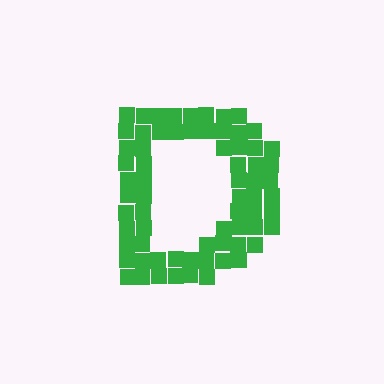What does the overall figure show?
The overall figure shows the letter D.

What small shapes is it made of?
It is made of small squares.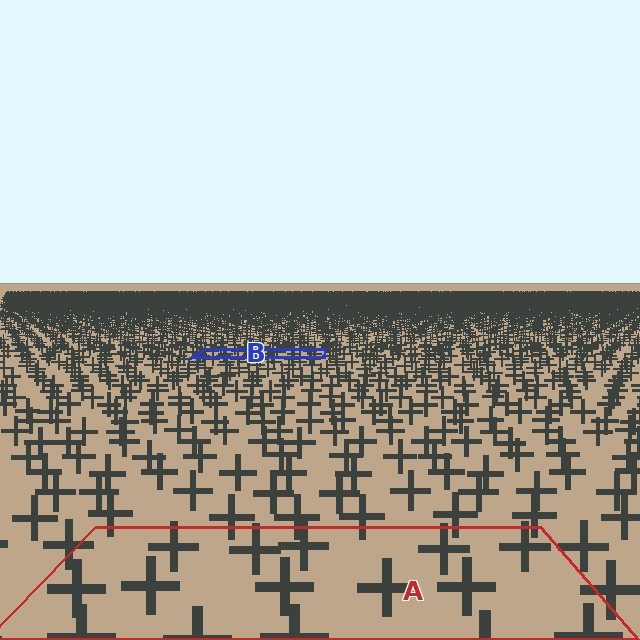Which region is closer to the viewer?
Region A is closer. The texture elements there are larger and more spread out.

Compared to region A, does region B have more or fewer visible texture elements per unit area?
Region B has more texture elements per unit area — they are packed more densely because it is farther away.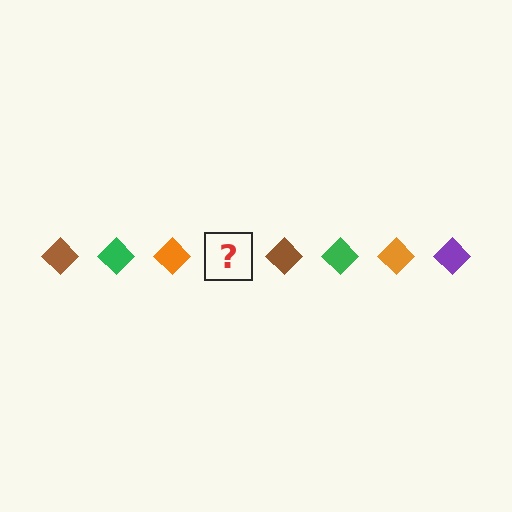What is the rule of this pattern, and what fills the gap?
The rule is that the pattern cycles through brown, green, orange, purple diamonds. The gap should be filled with a purple diamond.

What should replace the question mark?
The question mark should be replaced with a purple diamond.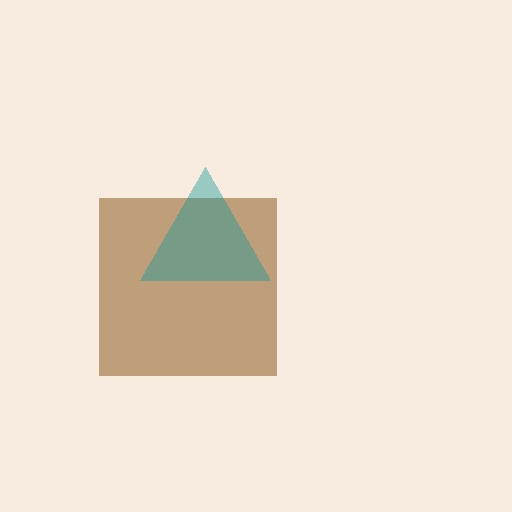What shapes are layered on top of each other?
The layered shapes are: a brown square, a teal triangle.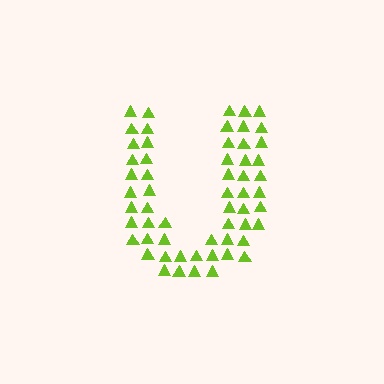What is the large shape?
The large shape is the letter U.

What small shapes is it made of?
It is made of small triangles.